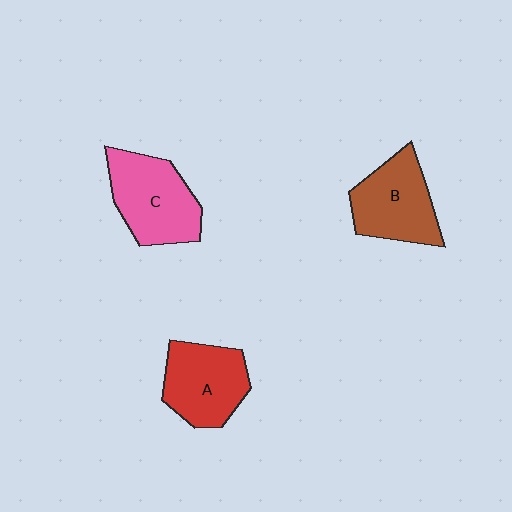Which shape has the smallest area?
Shape A (red).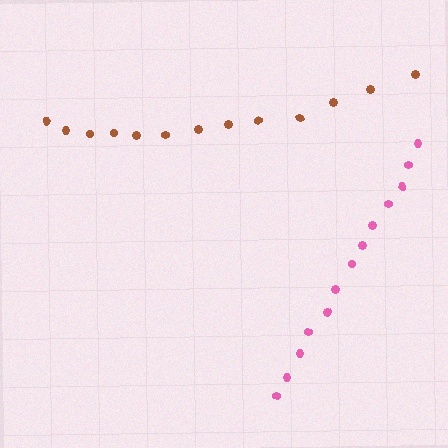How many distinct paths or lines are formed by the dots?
There are 2 distinct paths.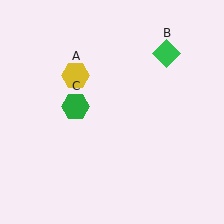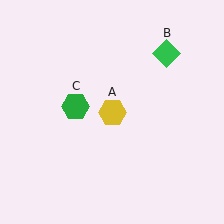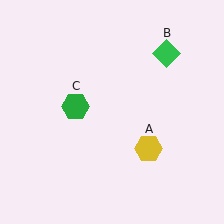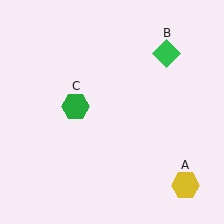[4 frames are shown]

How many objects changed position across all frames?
1 object changed position: yellow hexagon (object A).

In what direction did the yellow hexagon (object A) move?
The yellow hexagon (object A) moved down and to the right.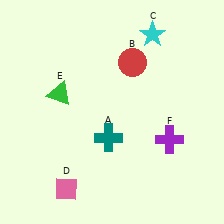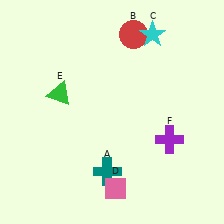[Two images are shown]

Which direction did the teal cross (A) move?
The teal cross (A) moved down.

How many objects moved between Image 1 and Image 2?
3 objects moved between the two images.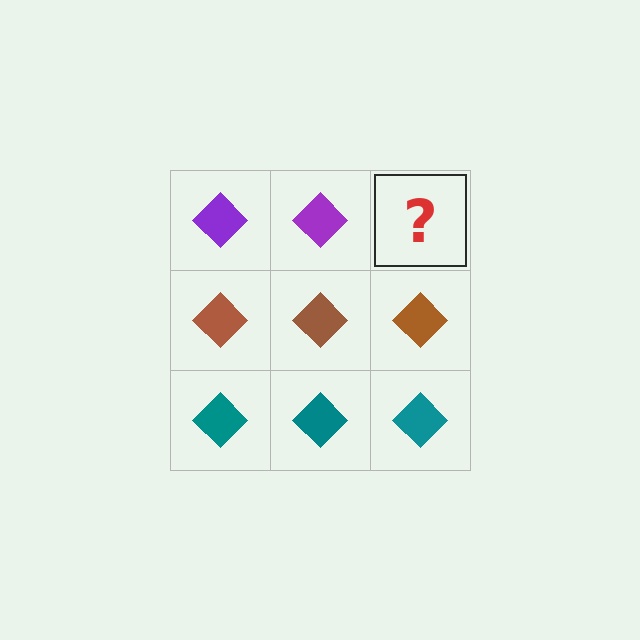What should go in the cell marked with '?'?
The missing cell should contain a purple diamond.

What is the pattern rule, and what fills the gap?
The rule is that each row has a consistent color. The gap should be filled with a purple diamond.